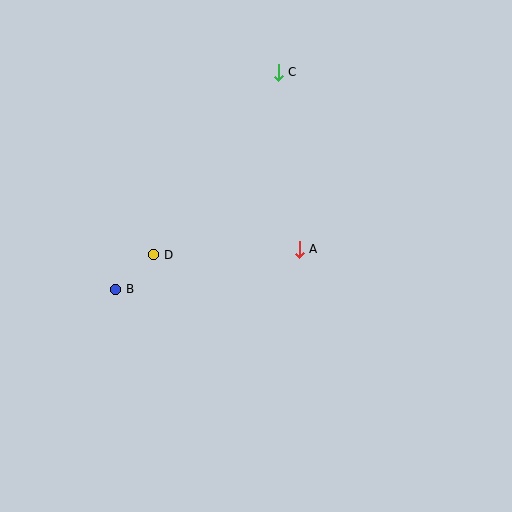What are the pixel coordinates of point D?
Point D is at (154, 255).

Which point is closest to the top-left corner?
Point C is closest to the top-left corner.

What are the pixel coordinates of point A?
Point A is at (299, 249).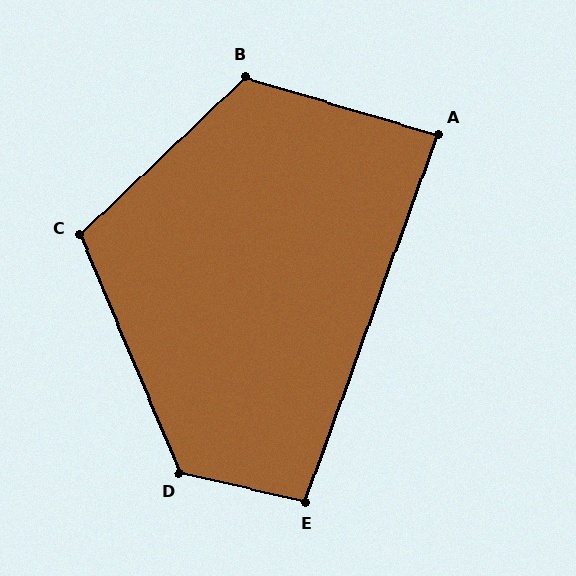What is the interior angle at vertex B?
Approximately 120 degrees (obtuse).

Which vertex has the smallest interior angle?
A, at approximately 87 degrees.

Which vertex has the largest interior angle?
D, at approximately 126 degrees.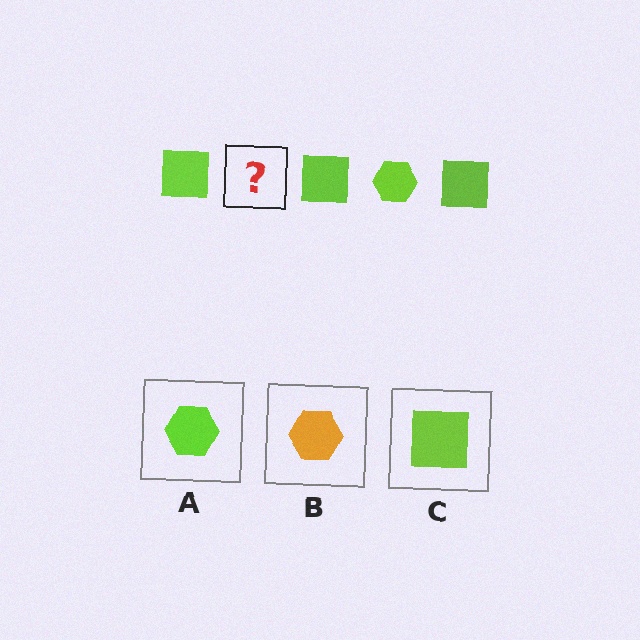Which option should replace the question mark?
Option A.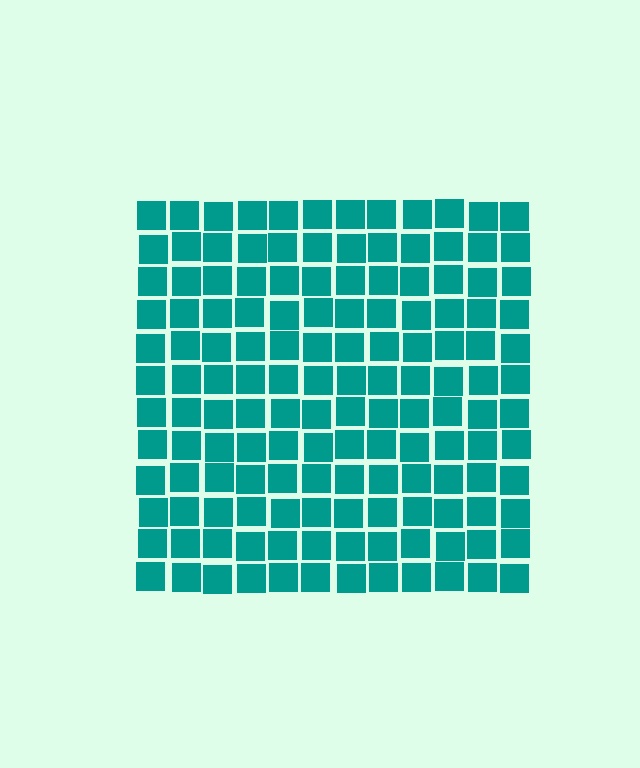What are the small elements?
The small elements are squares.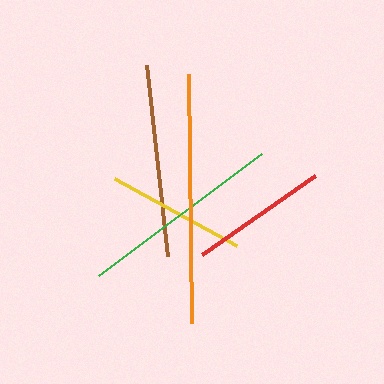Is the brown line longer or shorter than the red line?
The brown line is longer than the red line.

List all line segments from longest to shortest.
From longest to shortest: orange, green, brown, yellow, red.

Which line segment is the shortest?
The red line is the shortest at approximately 138 pixels.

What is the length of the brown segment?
The brown segment is approximately 192 pixels long.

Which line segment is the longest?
The orange line is the longest at approximately 249 pixels.